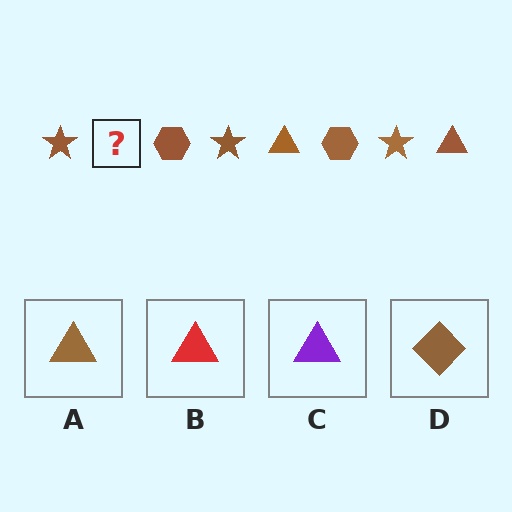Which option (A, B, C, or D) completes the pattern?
A.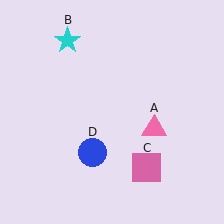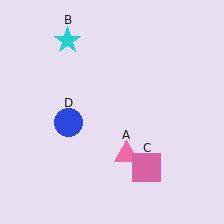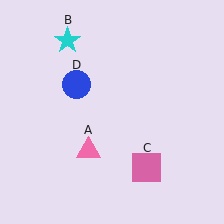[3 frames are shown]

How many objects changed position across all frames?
2 objects changed position: pink triangle (object A), blue circle (object D).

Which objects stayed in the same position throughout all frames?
Cyan star (object B) and pink square (object C) remained stationary.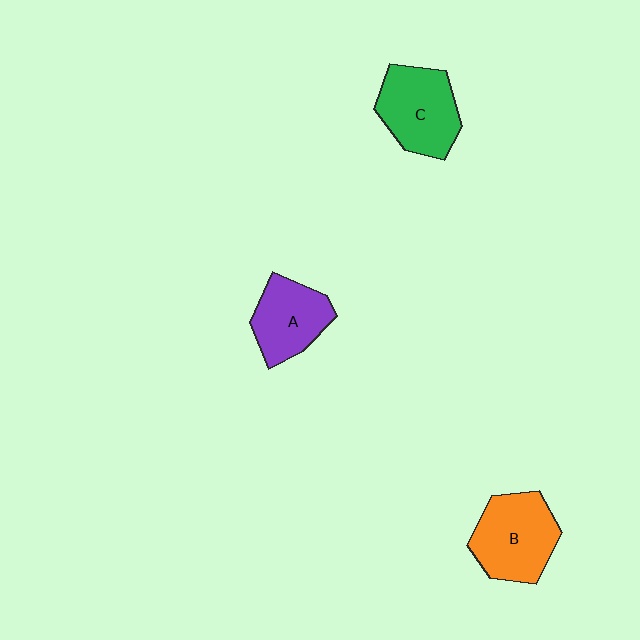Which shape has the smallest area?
Shape A (purple).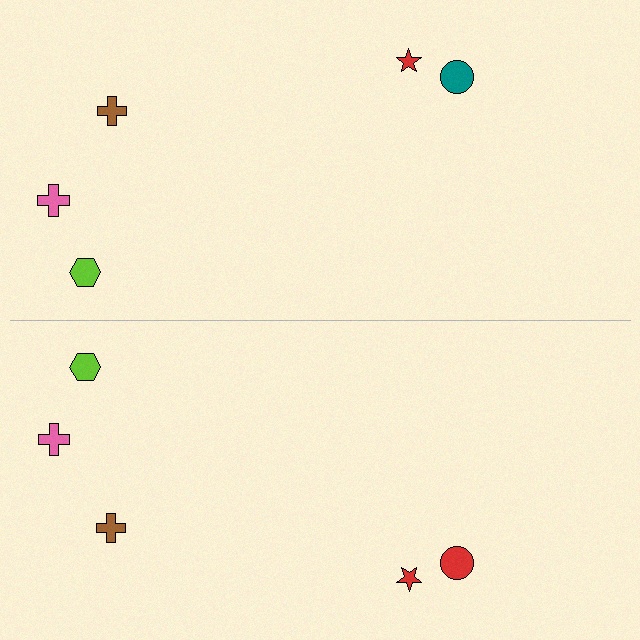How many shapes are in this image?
There are 10 shapes in this image.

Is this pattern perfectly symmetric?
No, the pattern is not perfectly symmetric. The red circle on the bottom side breaks the symmetry — its mirror counterpart is teal.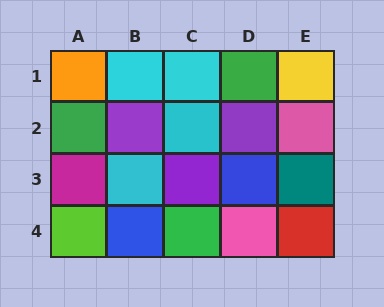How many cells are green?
3 cells are green.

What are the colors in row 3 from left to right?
Magenta, cyan, purple, blue, teal.